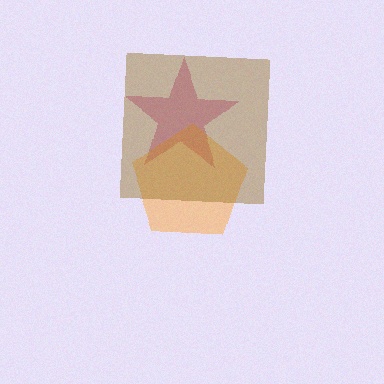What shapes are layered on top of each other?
The layered shapes are: a magenta star, an orange pentagon, a brown square.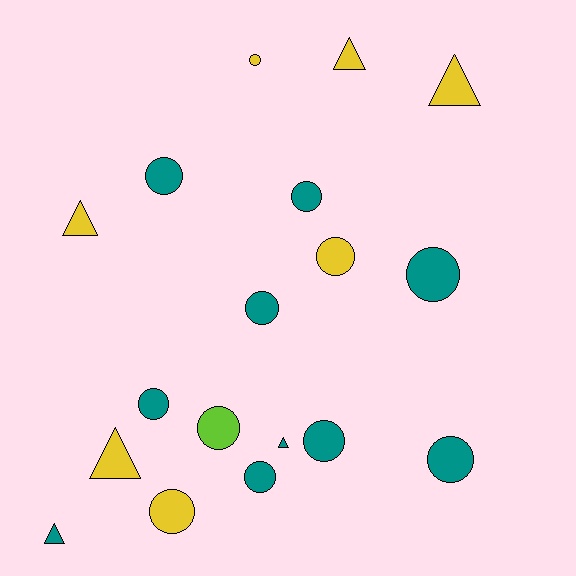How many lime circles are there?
There is 1 lime circle.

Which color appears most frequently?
Teal, with 10 objects.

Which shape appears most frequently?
Circle, with 12 objects.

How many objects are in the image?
There are 18 objects.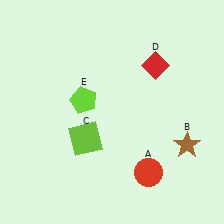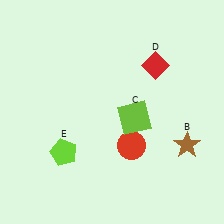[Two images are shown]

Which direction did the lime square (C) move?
The lime square (C) moved right.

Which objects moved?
The objects that moved are: the red circle (A), the lime square (C), the lime pentagon (E).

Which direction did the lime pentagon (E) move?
The lime pentagon (E) moved down.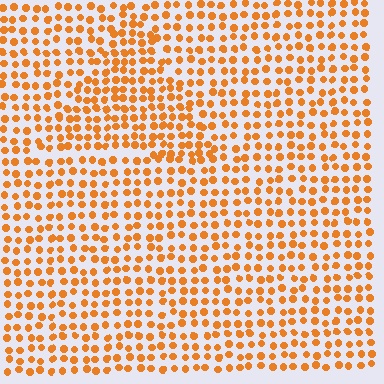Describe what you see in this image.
The image contains small orange elements arranged at two different densities. A triangle-shaped region is visible where the elements are more densely packed than the surrounding area.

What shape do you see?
I see a triangle.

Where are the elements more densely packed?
The elements are more densely packed inside the triangle boundary.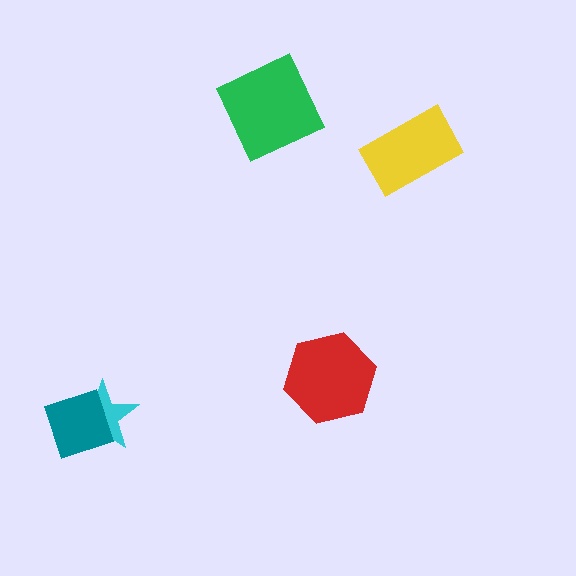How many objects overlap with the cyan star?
1 object overlaps with the cyan star.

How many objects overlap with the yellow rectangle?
0 objects overlap with the yellow rectangle.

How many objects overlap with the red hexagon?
0 objects overlap with the red hexagon.